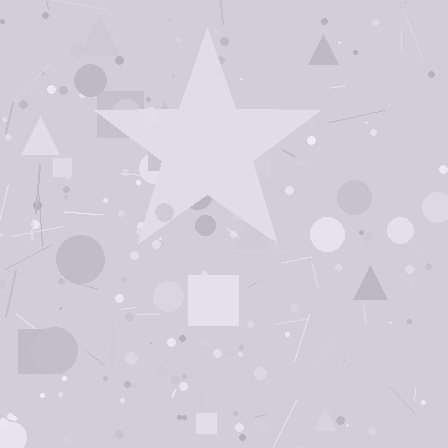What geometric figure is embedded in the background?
A star is embedded in the background.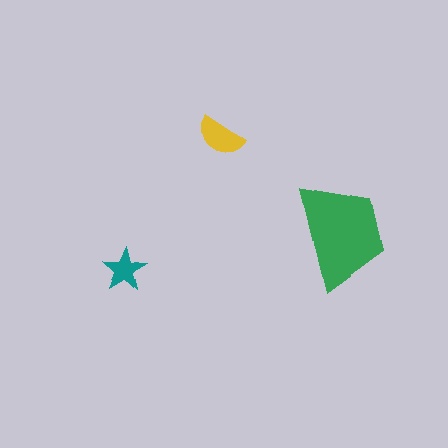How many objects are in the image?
There are 3 objects in the image.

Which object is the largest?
The green trapezoid.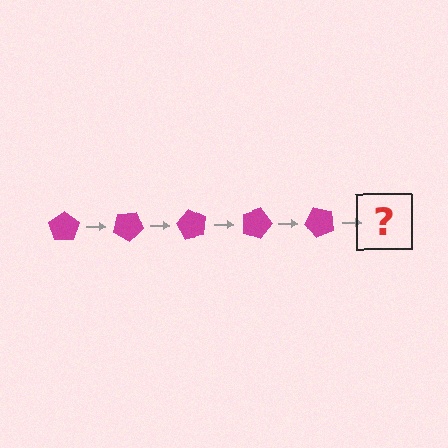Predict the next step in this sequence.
The next step is a magenta pentagon rotated 150 degrees.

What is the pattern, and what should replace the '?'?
The pattern is that the pentagon rotates 30 degrees each step. The '?' should be a magenta pentagon rotated 150 degrees.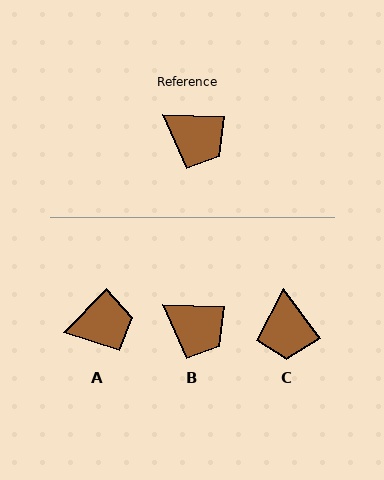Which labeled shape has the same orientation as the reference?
B.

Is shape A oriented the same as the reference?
No, it is off by about 48 degrees.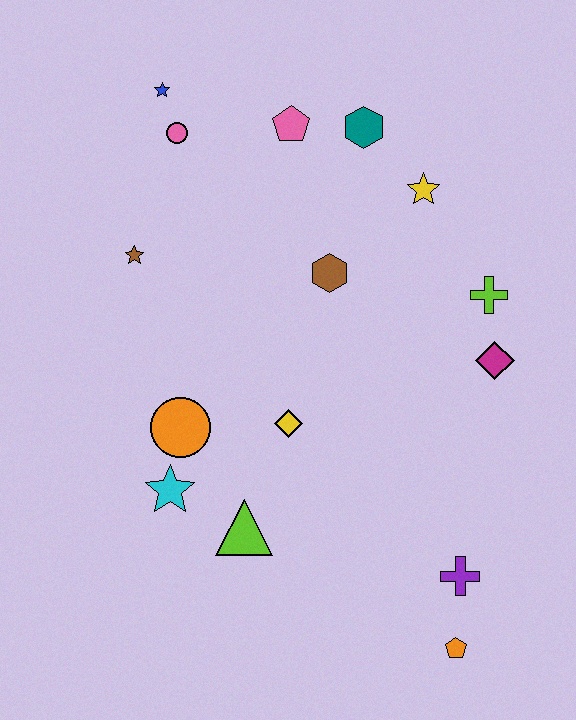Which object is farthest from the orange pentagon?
The blue star is farthest from the orange pentagon.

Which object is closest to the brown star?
The pink circle is closest to the brown star.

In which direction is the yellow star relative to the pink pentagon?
The yellow star is to the right of the pink pentagon.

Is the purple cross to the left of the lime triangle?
No